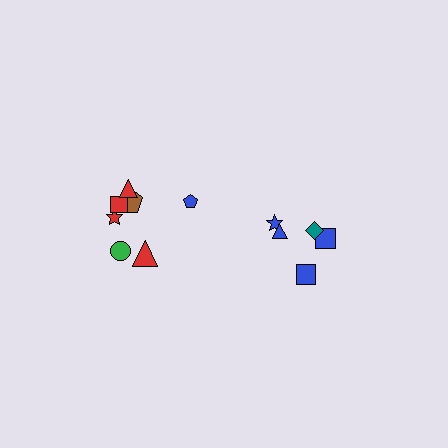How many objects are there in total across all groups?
There are 12 objects.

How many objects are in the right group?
There are 5 objects.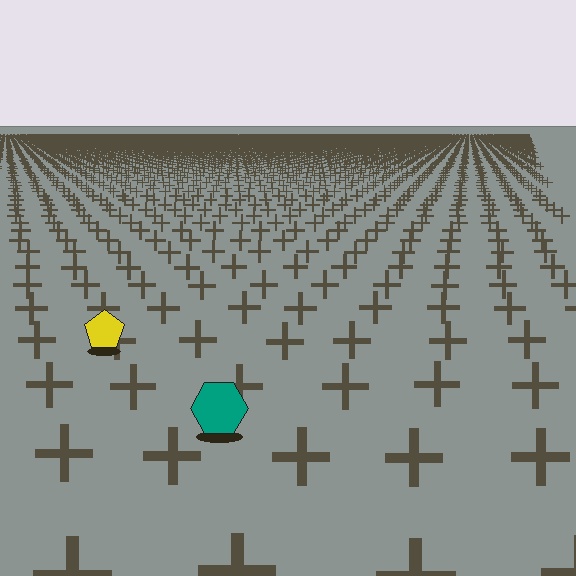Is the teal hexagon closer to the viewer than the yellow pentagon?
Yes. The teal hexagon is closer — you can tell from the texture gradient: the ground texture is coarser near it.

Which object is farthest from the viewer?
The yellow pentagon is farthest from the viewer. It appears smaller and the ground texture around it is denser.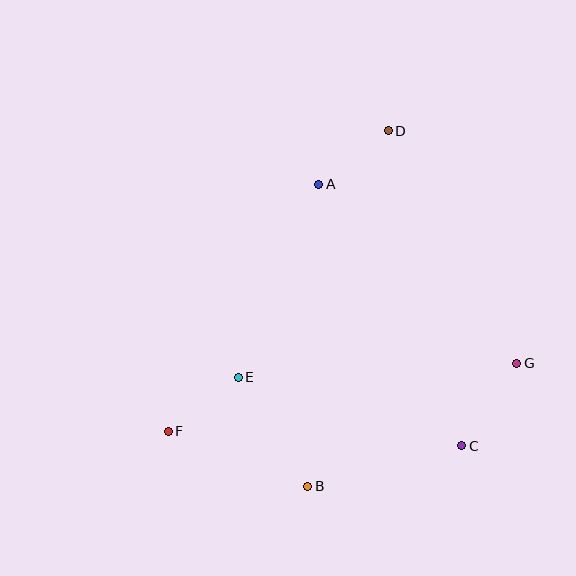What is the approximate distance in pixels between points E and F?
The distance between E and F is approximately 88 pixels.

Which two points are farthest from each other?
Points D and F are farthest from each other.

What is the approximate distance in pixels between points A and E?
The distance between A and E is approximately 209 pixels.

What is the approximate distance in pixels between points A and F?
The distance between A and F is approximately 289 pixels.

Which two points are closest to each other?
Points A and D are closest to each other.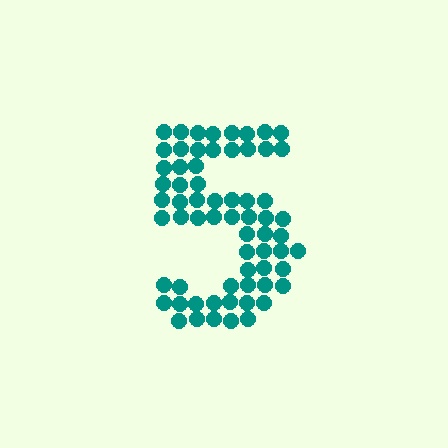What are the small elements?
The small elements are circles.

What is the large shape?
The large shape is the digit 5.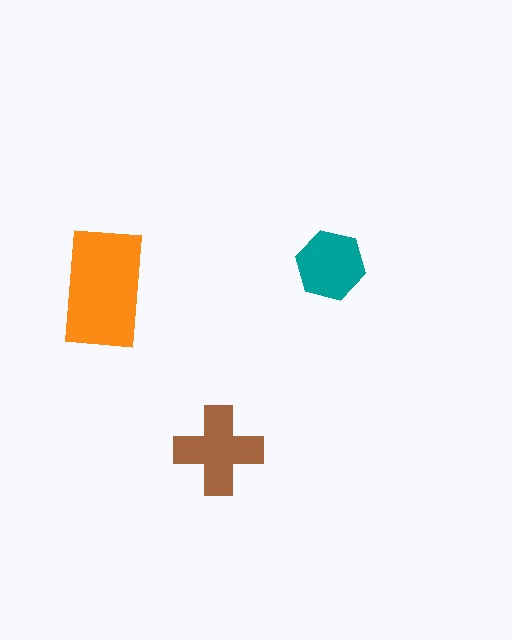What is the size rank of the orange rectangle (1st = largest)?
1st.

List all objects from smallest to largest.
The teal hexagon, the brown cross, the orange rectangle.